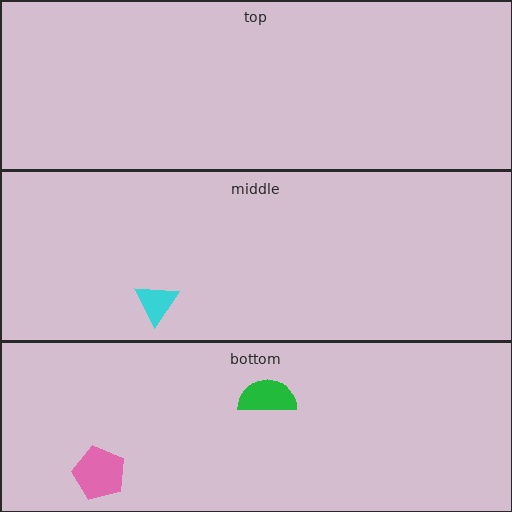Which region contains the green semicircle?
The bottom region.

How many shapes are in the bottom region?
2.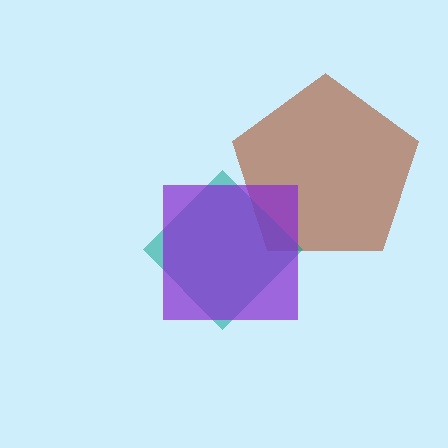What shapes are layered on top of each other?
The layered shapes are: a brown pentagon, a teal diamond, a purple square.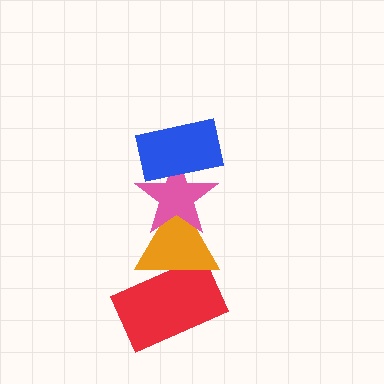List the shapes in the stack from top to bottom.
From top to bottom: the blue rectangle, the pink star, the orange triangle, the red rectangle.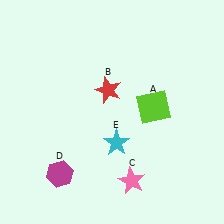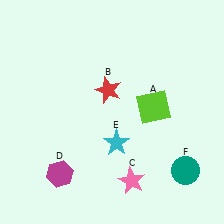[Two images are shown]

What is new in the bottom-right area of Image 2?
A teal circle (F) was added in the bottom-right area of Image 2.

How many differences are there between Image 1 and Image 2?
There is 1 difference between the two images.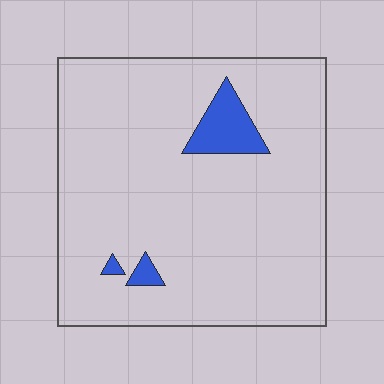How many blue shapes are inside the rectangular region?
3.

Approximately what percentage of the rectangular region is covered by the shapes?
Approximately 5%.